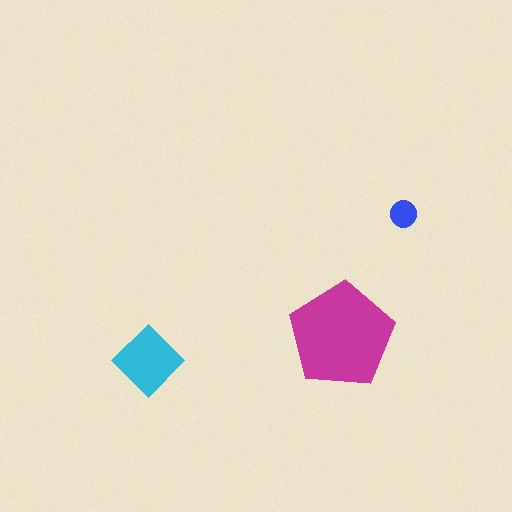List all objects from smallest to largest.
The blue circle, the cyan diamond, the magenta pentagon.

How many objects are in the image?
There are 3 objects in the image.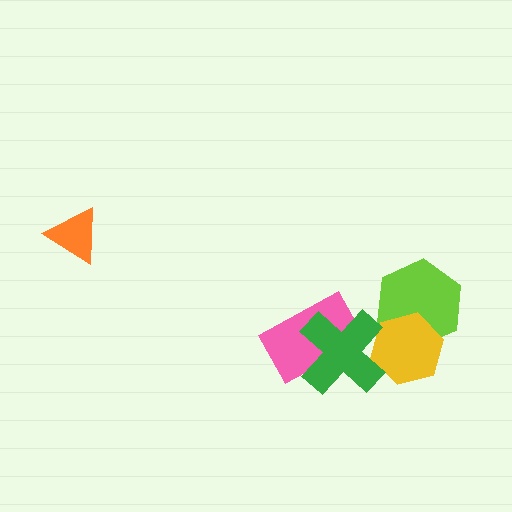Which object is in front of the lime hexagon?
The yellow hexagon is in front of the lime hexagon.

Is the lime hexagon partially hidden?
Yes, it is partially covered by another shape.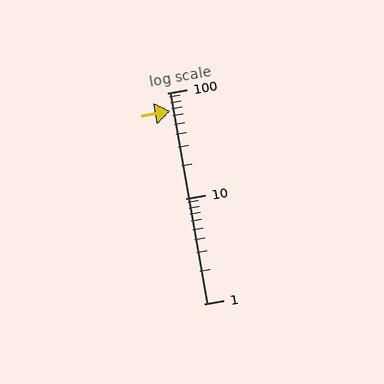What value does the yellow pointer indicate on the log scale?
The pointer indicates approximately 67.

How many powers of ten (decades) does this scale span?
The scale spans 2 decades, from 1 to 100.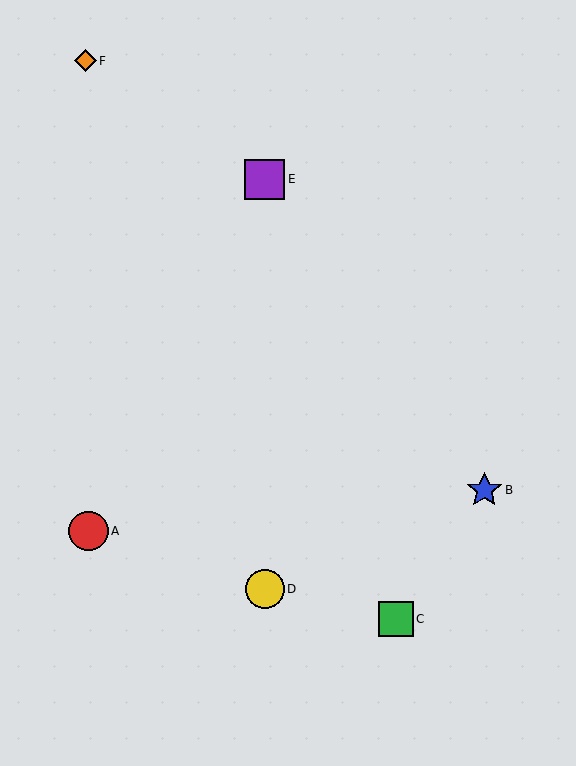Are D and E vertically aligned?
Yes, both are at x≈265.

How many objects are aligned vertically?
2 objects (D, E) are aligned vertically.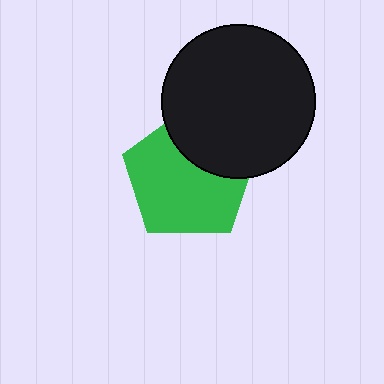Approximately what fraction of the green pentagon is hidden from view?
Roughly 32% of the green pentagon is hidden behind the black circle.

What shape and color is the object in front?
The object in front is a black circle.